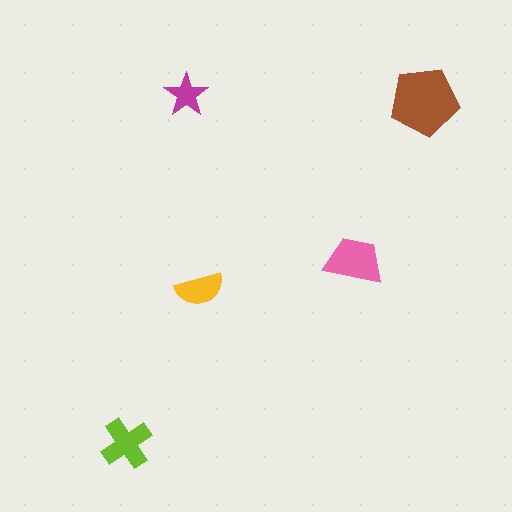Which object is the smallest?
The magenta star.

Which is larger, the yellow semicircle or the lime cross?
The lime cross.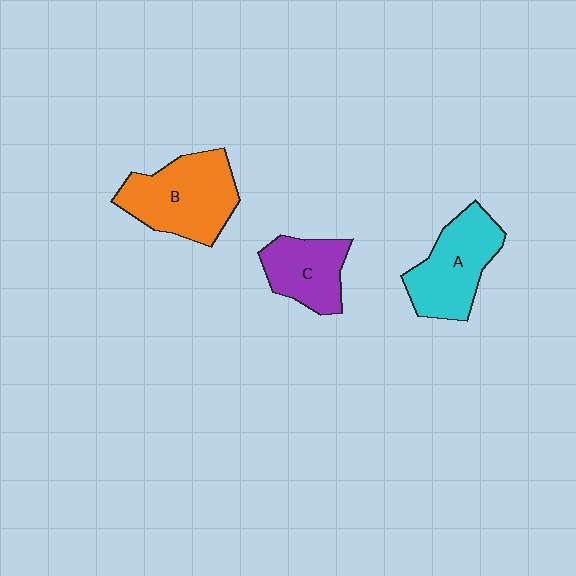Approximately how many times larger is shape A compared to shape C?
Approximately 1.3 times.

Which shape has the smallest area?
Shape C (purple).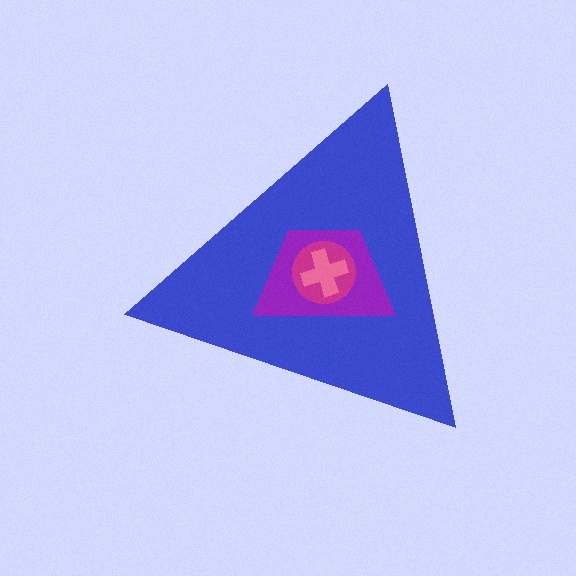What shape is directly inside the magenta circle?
The pink cross.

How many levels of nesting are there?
4.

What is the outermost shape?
The blue triangle.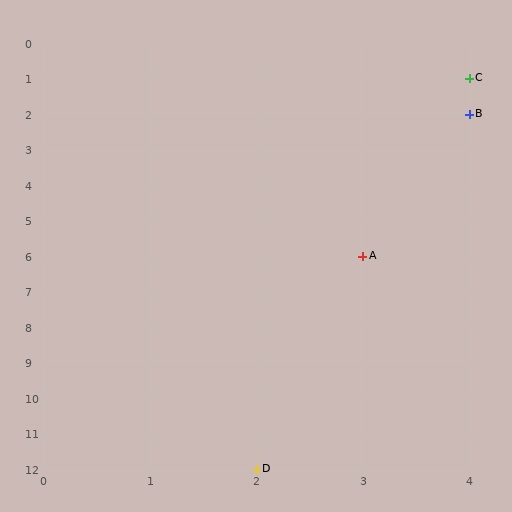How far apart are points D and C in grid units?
Points D and C are 2 columns and 11 rows apart (about 11.2 grid units diagonally).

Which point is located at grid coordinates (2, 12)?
Point D is at (2, 12).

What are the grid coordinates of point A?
Point A is at grid coordinates (3, 6).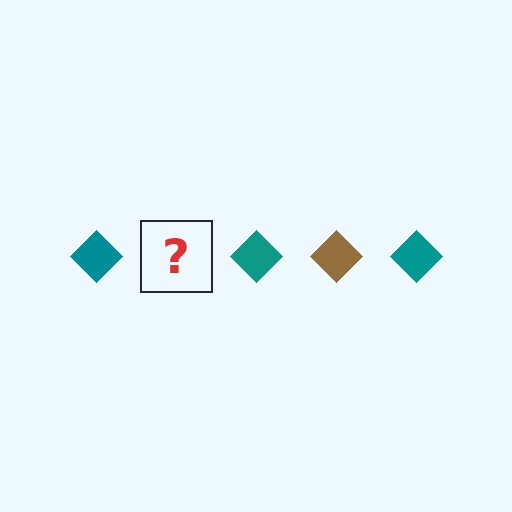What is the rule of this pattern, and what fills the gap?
The rule is that the pattern cycles through teal, brown diamonds. The gap should be filled with a brown diamond.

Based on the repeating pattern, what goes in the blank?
The blank should be a brown diamond.